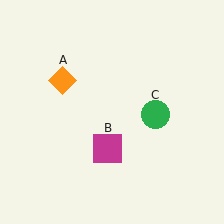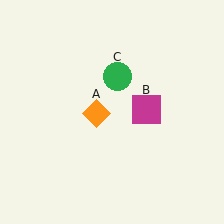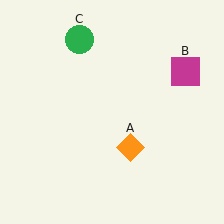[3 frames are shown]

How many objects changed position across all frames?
3 objects changed position: orange diamond (object A), magenta square (object B), green circle (object C).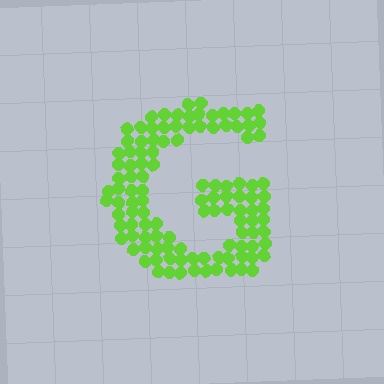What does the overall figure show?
The overall figure shows the letter G.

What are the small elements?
The small elements are circles.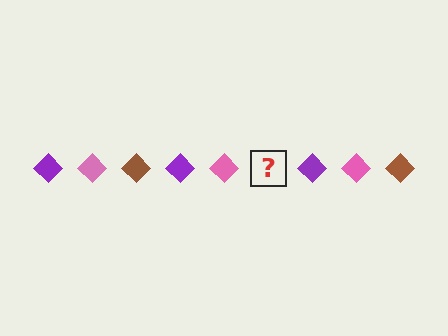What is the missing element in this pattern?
The missing element is a brown diamond.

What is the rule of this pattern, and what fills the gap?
The rule is that the pattern cycles through purple, pink, brown diamonds. The gap should be filled with a brown diamond.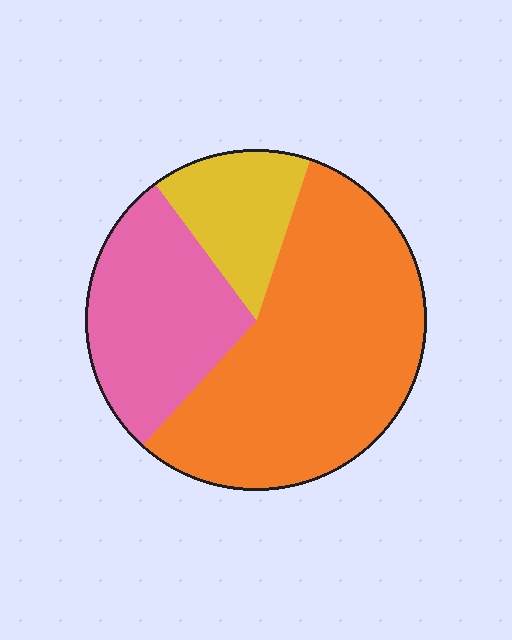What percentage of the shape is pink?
Pink covers 28% of the shape.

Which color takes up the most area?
Orange, at roughly 55%.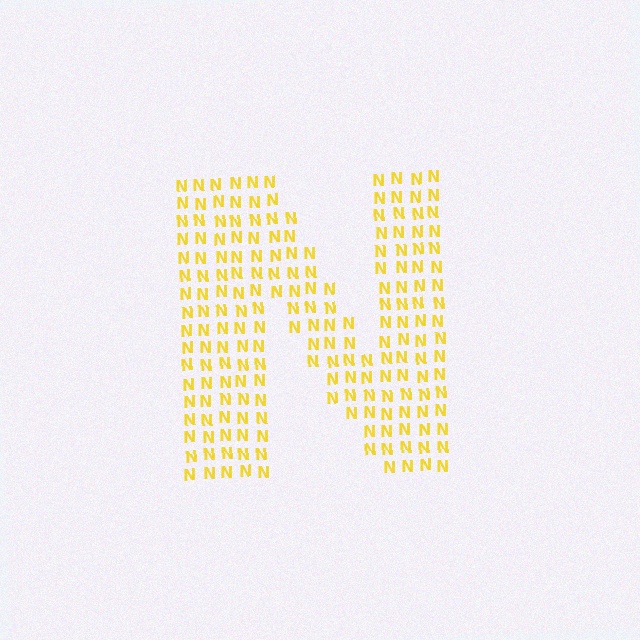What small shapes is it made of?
It is made of small letter N's.